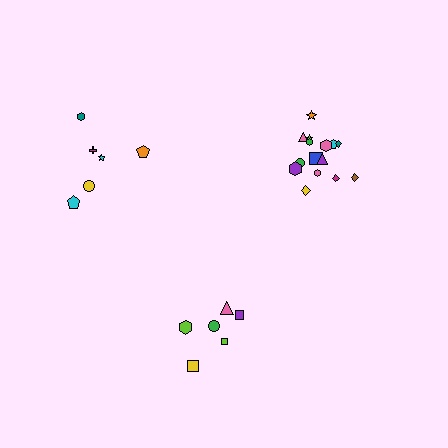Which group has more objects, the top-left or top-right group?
The top-right group.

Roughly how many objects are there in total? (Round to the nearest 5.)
Roughly 25 objects in total.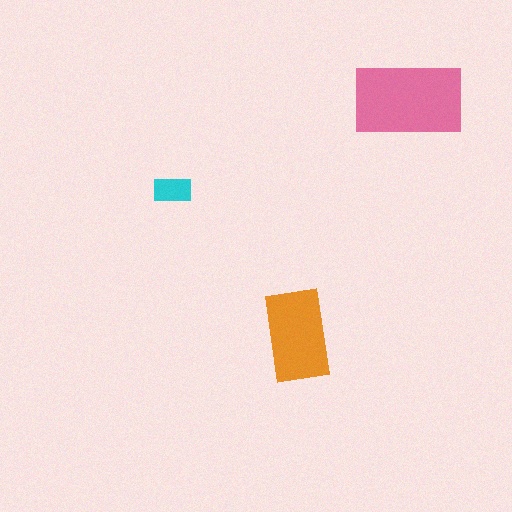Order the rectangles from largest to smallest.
the pink one, the orange one, the cyan one.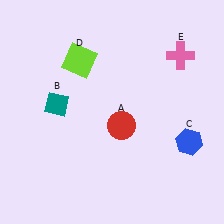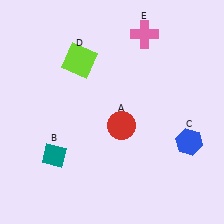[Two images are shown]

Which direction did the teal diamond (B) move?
The teal diamond (B) moved down.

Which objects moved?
The objects that moved are: the teal diamond (B), the pink cross (E).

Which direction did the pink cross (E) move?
The pink cross (E) moved left.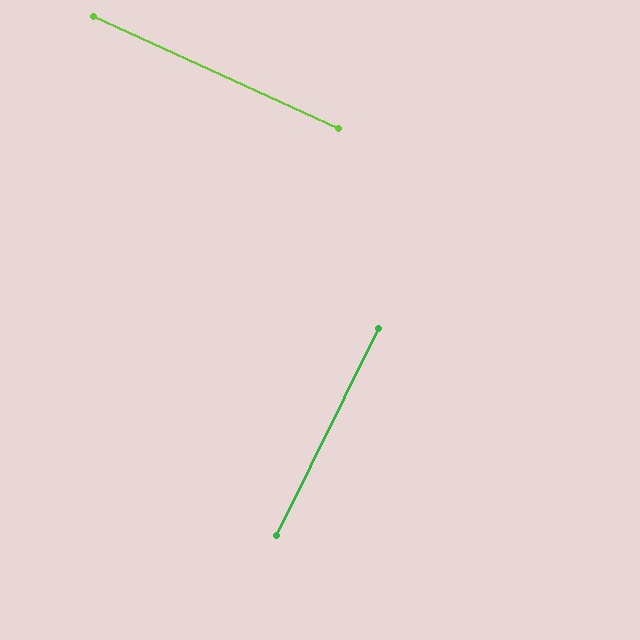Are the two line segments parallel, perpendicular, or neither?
Perpendicular — they meet at approximately 88°.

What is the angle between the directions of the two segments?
Approximately 88 degrees.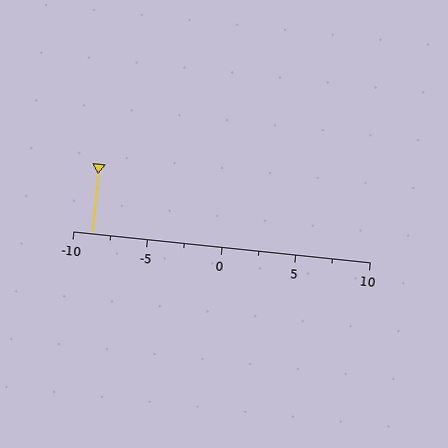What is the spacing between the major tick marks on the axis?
The major ticks are spaced 5 apart.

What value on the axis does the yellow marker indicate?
The marker indicates approximately -8.8.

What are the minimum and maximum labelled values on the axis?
The axis runs from -10 to 10.